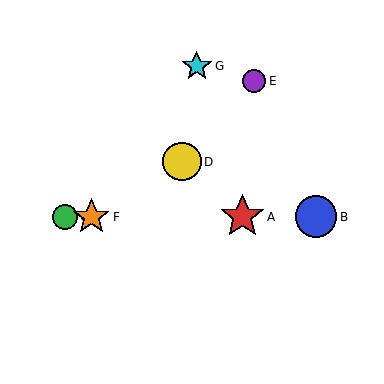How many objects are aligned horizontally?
4 objects (A, B, C, F) are aligned horizontally.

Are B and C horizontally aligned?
Yes, both are at y≈217.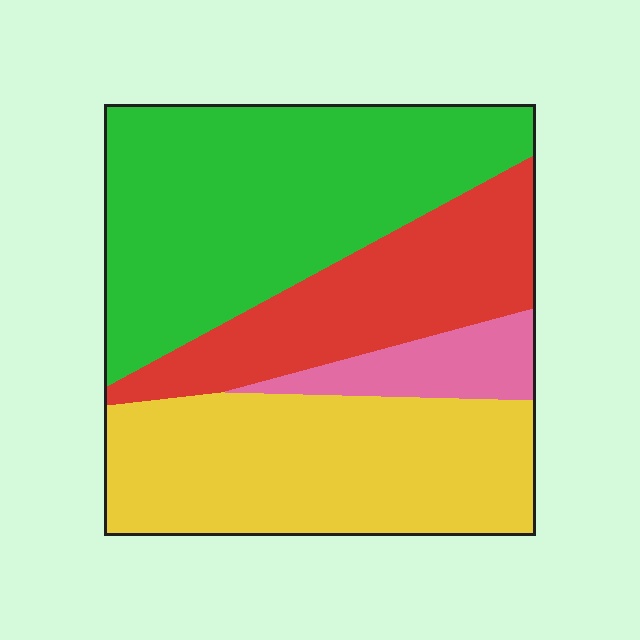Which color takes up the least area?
Pink, at roughly 10%.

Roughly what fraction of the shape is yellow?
Yellow takes up about one third (1/3) of the shape.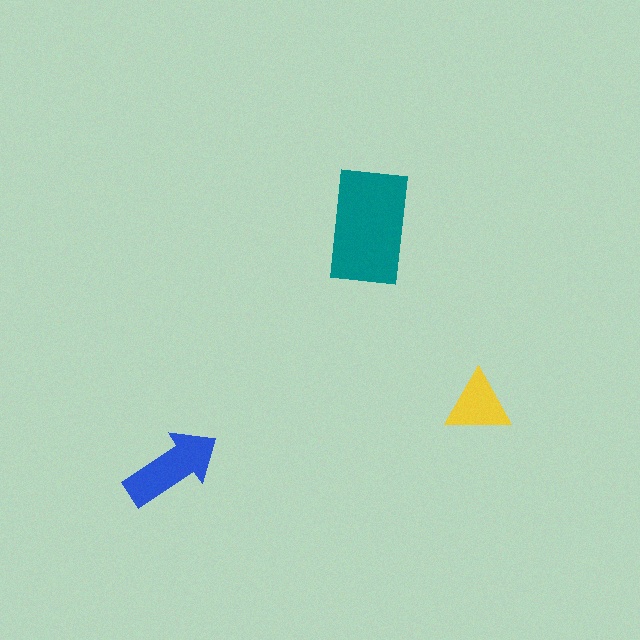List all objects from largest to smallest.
The teal rectangle, the blue arrow, the yellow triangle.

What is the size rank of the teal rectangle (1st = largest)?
1st.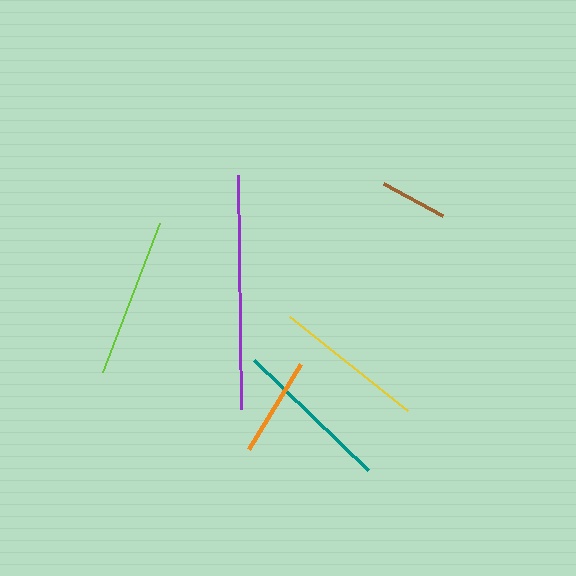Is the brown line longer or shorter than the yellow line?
The yellow line is longer than the brown line.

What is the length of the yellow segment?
The yellow segment is approximately 151 pixels long.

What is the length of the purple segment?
The purple segment is approximately 235 pixels long.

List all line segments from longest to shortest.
From longest to shortest: purple, lime, teal, yellow, orange, brown.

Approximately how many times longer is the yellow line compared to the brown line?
The yellow line is approximately 2.2 times the length of the brown line.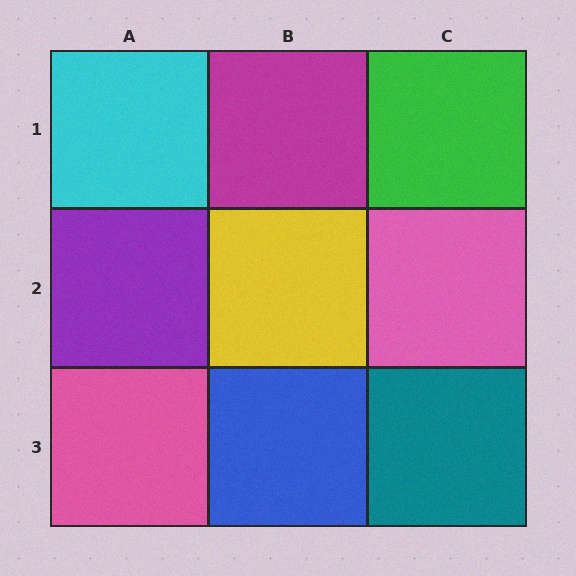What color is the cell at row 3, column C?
Teal.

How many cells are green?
1 cell is green.